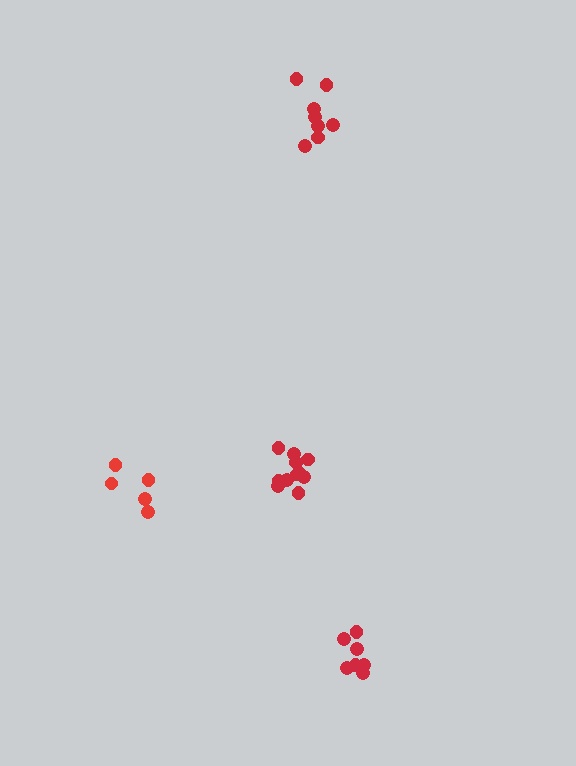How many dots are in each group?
Group 1: 8 dots, Group 2: 11 dots, Group 3: 7 dots, Group 4: 5 dots (31 total).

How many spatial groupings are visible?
There are 4 spatial groupings.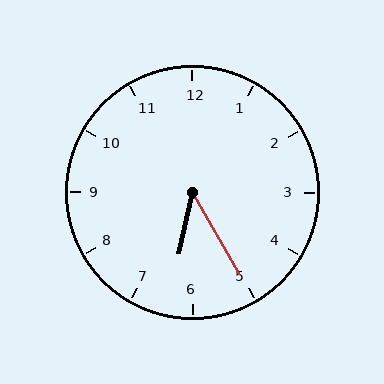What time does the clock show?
6:25.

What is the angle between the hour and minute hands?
Approximately 42 degrees.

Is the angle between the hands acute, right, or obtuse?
It is acute.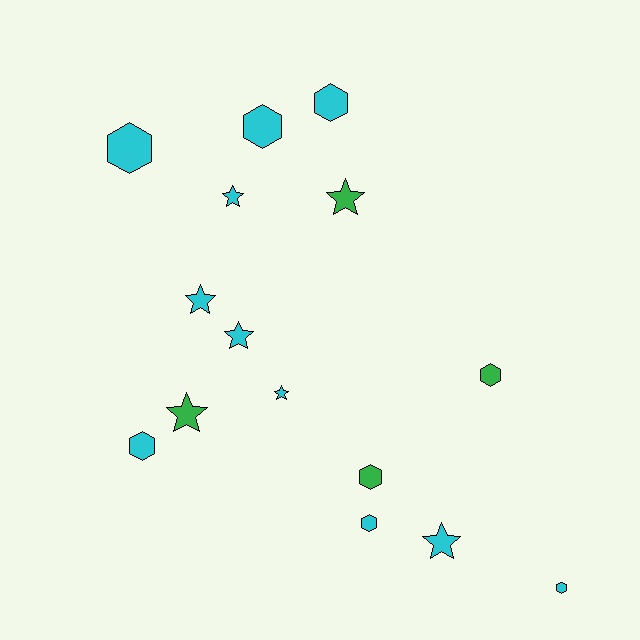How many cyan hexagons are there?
There are 6 cyan hexagons.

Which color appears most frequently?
Cyan, with 11 objects.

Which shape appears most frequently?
Hexagon, with 8 objects.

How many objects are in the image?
There are 15 objects.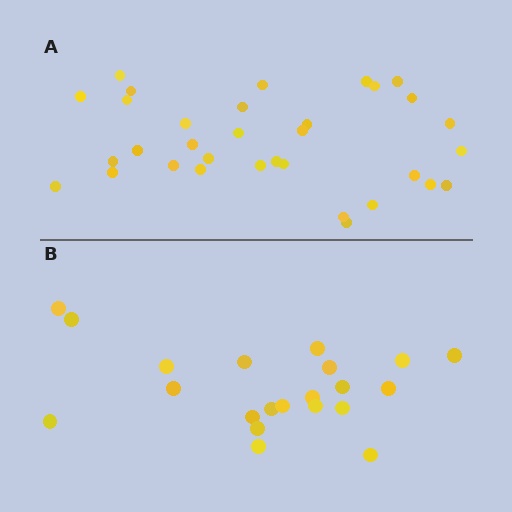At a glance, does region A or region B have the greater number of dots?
Region A (the top region) has more dots.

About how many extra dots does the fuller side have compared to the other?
Region A has roughly 12 or so more dots than region B.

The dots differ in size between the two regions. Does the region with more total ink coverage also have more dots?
No. Region B has more total ink coverage because its dots are larger, but region A actually contains more individual dots. Total area can be misleading — the number of items is what matters here.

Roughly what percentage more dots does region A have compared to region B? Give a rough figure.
About 55% more.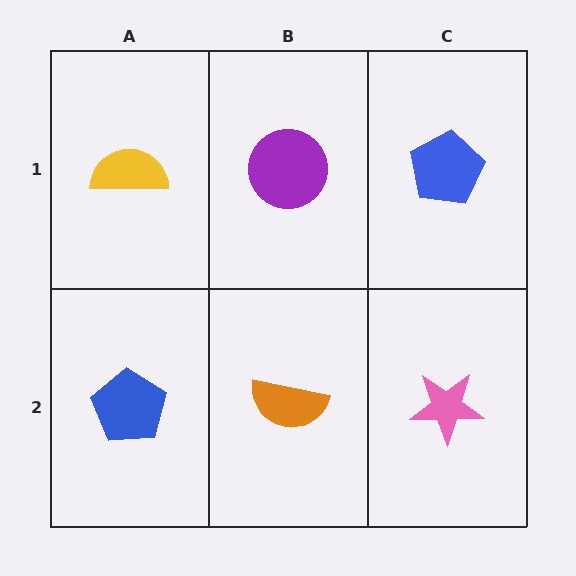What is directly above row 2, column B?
A purple circle.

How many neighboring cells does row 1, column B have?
3.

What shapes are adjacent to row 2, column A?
A yellow semicircle (row 1, column A), an orange semicircle (row 2, column B).